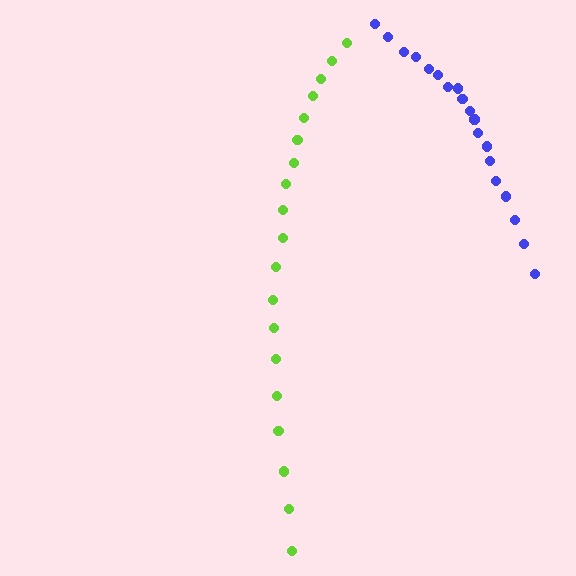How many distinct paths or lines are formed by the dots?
There are 2 distinct paths.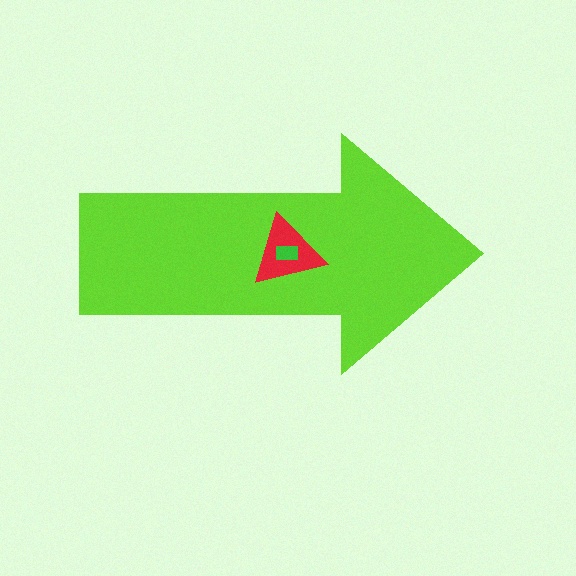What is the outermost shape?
The lime arrow.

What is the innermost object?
The green rectangle.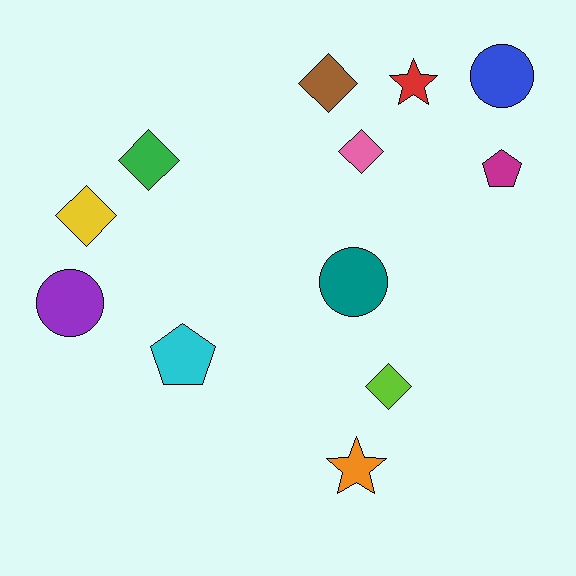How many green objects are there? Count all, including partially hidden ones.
There is 1 green object.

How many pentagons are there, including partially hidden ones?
There are 2 pentagons.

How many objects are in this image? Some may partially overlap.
There are 12 objects.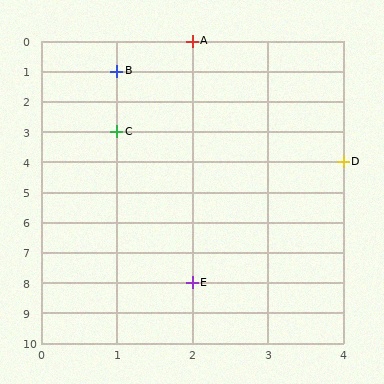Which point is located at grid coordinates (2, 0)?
Point A is at (2, 0).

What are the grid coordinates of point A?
Point A is at grid coordinates (2, 0).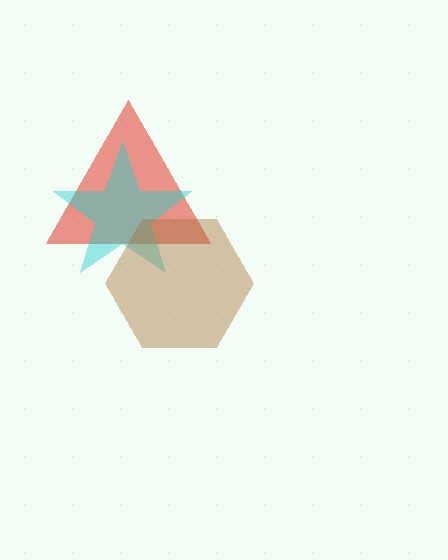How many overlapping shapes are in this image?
There are 3 overlapping shapes in the image.